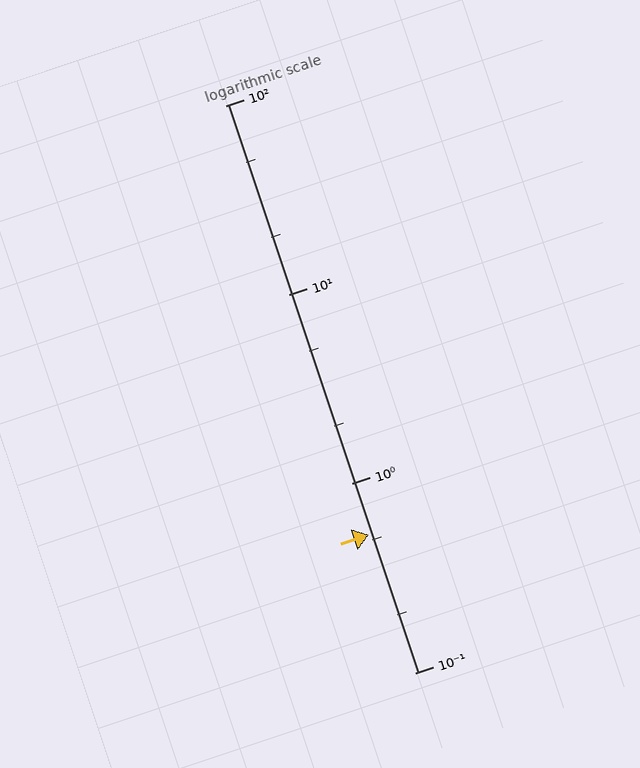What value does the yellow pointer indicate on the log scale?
The pointer indicates approximately 0.54.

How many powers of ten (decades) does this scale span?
The scale spans 3 decades, from 0.1 to 100.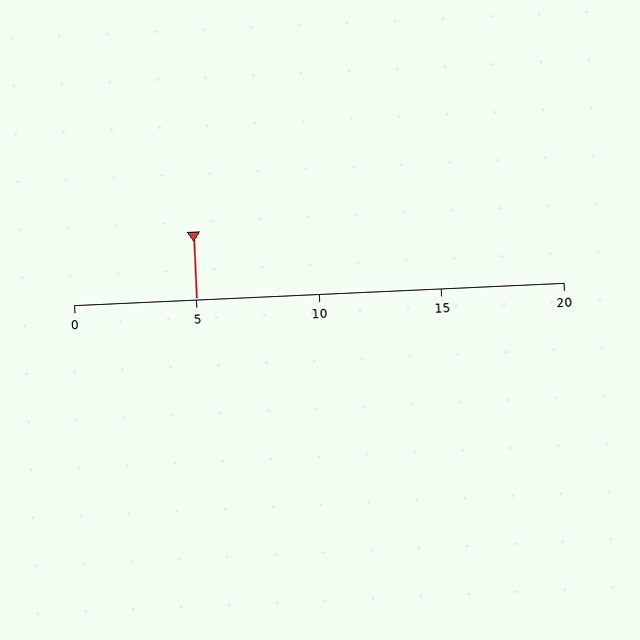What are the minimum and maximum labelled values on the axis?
The axis runs from 0 to 20.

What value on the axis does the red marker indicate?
The marker indicates approximately 5.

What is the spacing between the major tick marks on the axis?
The major ticks are spaced 5 apart.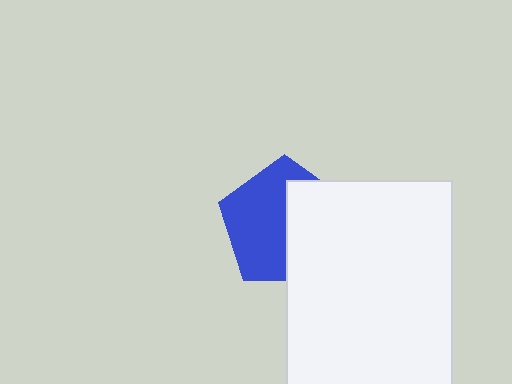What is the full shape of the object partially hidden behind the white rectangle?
The partially hidden object is a blue pentagon.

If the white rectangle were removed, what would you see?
You would see the complete blue pentagon.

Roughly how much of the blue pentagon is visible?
About half of it is visible (roughly 54%).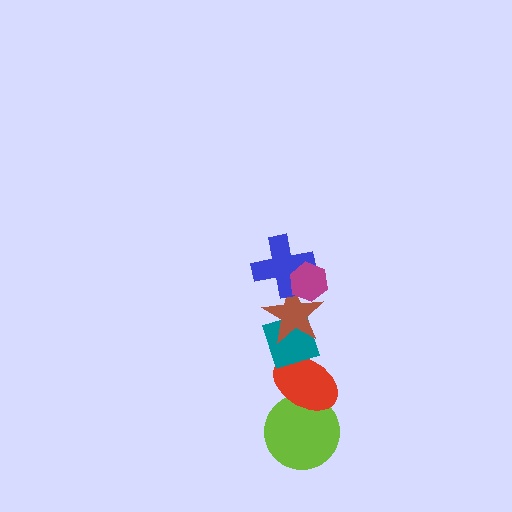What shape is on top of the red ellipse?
The teal diamond is on top of the red ellipse.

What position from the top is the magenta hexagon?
The magenta hexagon is 1st from the top.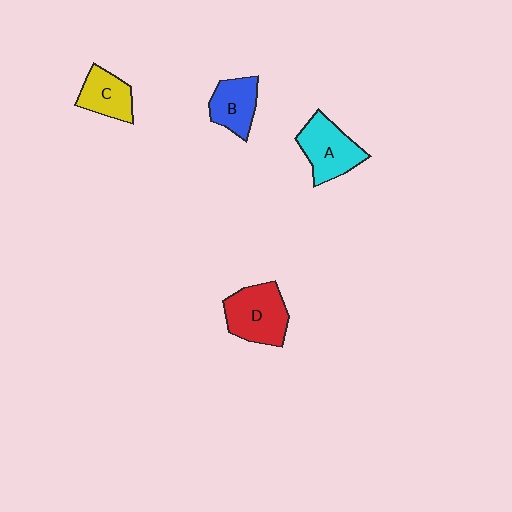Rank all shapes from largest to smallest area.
From largest to smallest: D (red), A (cyan), B (blue), C (yellow).